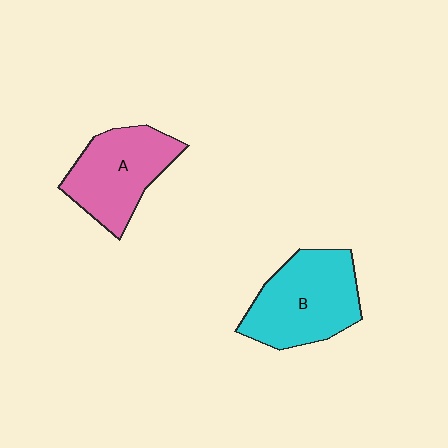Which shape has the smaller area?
Shape A (pink).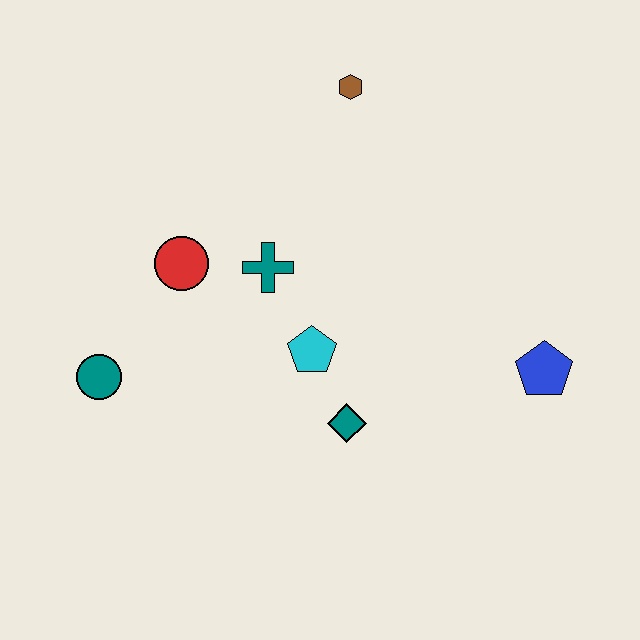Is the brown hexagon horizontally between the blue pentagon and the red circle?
Yes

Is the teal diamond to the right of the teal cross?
Yes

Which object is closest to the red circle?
The teal cross is closest to the red circle.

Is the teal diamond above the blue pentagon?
No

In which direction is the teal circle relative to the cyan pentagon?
The teal circle is to the left of the cyan pentagon.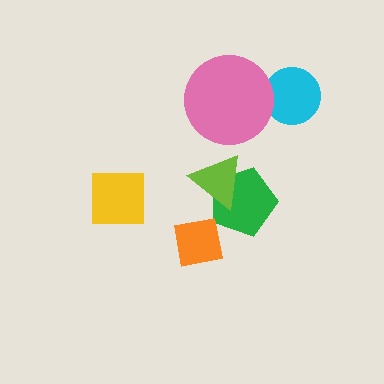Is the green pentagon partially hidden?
Yes, it is partially covered by another shape.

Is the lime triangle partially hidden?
No, no other shape covers it.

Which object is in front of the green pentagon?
The lime triangle is in front of the green pentagon.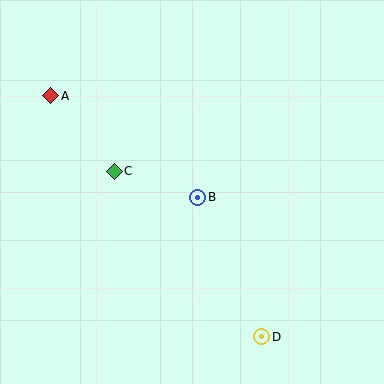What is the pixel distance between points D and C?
The distance between D and C is 222 pixels.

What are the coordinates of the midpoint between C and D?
The midpoint between C and D is at (188, 254).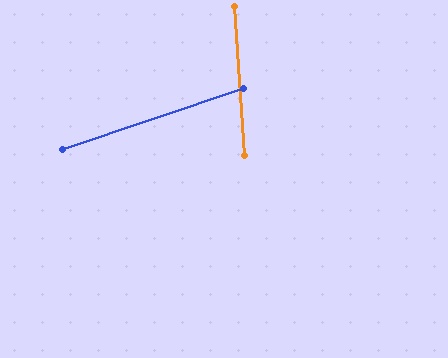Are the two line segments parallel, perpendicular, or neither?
Neither parallel nor perpendicular — they differ by about 76°.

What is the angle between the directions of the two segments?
Approximately 76 degrees.